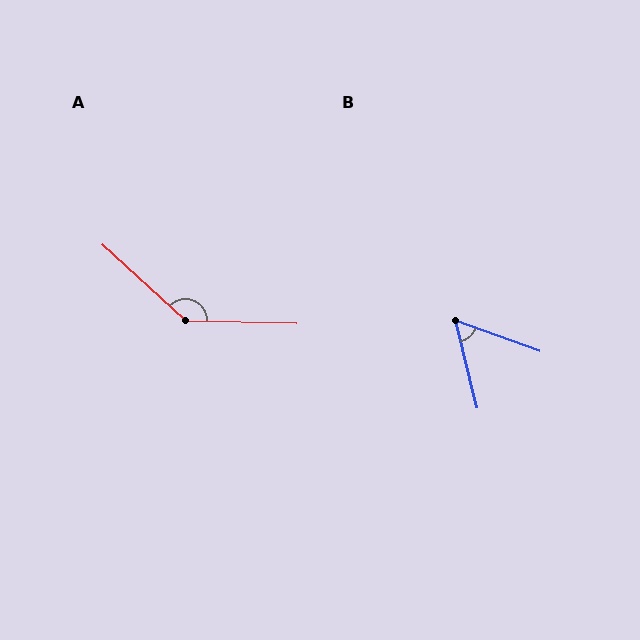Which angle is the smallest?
B, at approximately 57 degrees.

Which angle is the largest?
A, at approximately 139 degrees.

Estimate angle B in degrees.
Approximately 57 degrees.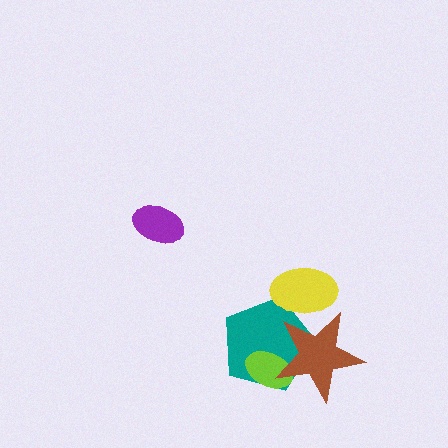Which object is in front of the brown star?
The yellow ellipse is in front of the brown star.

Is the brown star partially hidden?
Yes, it is partially covered by another shape.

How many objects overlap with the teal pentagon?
3 objects overlap with the teal pentagon.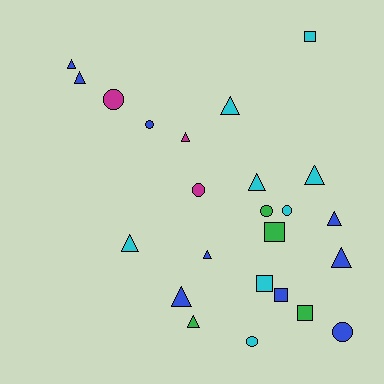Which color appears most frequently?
Blue, with 9 objects.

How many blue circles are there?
There are 2 blue circles.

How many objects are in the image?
There are 24 objects.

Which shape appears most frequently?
Triangle, with 12 objects.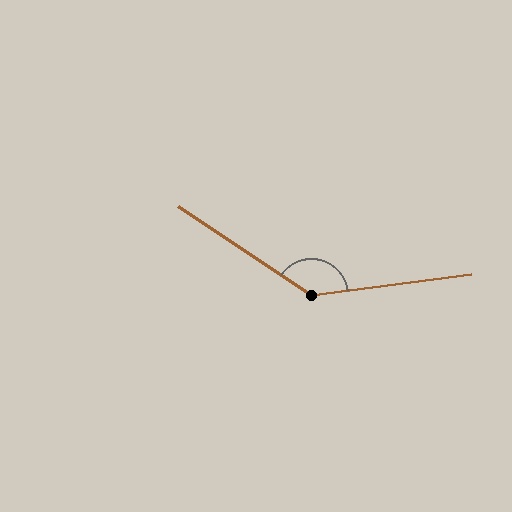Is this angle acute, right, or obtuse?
It is obtuse.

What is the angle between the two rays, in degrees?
Approximately 139 degrees.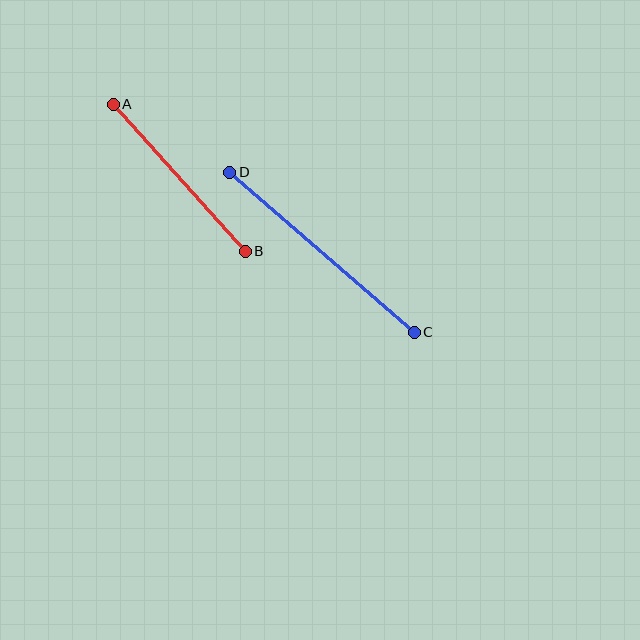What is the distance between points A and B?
The distance is approximately 198 pixels.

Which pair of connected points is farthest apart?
Points C and D are farthest apart.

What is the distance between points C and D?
The distance is approximately 244 pixels.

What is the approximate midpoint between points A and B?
The midpoint is at approximately (179, 178) pixels.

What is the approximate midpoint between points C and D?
The midpoint is at approximately (322, 252) pixels.